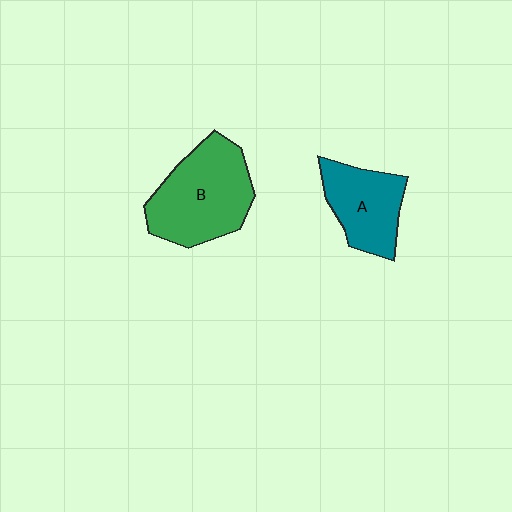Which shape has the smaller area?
Shape A (teal).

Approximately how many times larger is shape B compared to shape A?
Approximately 1.5 times.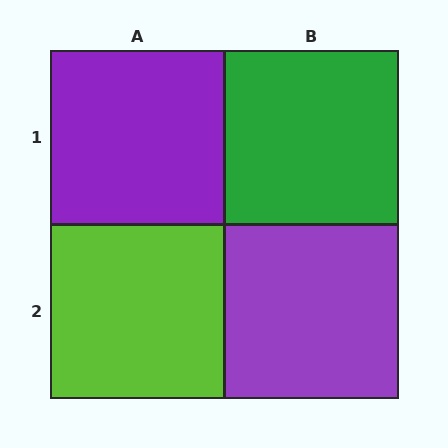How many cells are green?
1 cell is green.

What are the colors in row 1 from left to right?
Purple, green.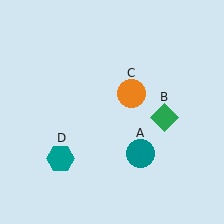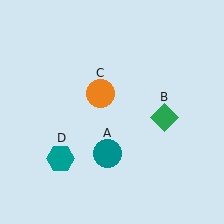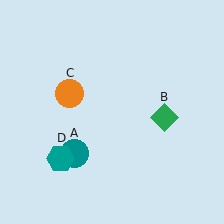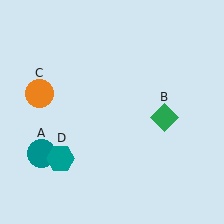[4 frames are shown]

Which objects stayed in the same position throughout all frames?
Green diamond (object B) and teal hexagon (object D) remained stationary.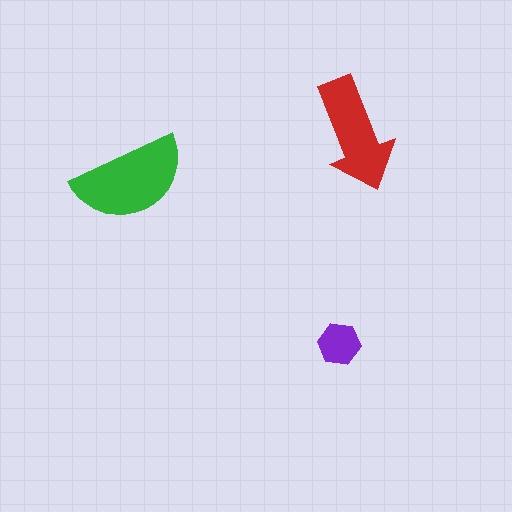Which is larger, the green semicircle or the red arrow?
The green semicircle.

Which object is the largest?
The green semicircle.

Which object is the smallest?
The purple hexagon.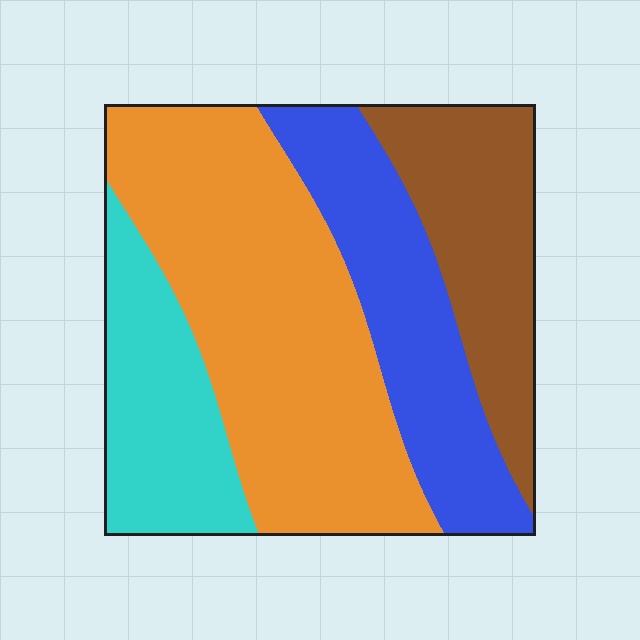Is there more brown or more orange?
Orange.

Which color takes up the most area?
Orange, at roughly 40%.